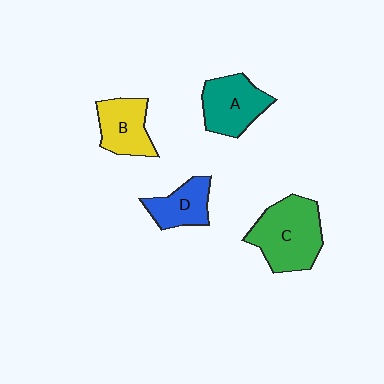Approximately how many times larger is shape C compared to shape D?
Approximately 1.8 times.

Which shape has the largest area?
Shape C (green).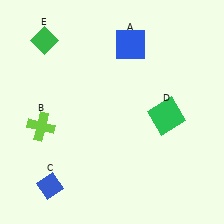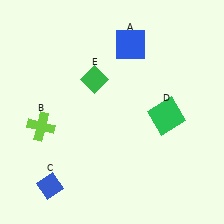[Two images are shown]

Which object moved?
The green diamond (E) moved right.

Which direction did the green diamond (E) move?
The green diamond (E) moved right.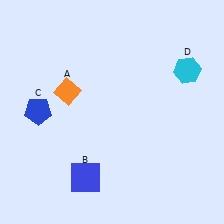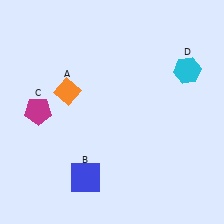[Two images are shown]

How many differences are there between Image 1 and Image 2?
There is 1 difference between the two images.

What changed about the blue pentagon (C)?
In Image 1, C is blue. In Image 2, it changed to magenta.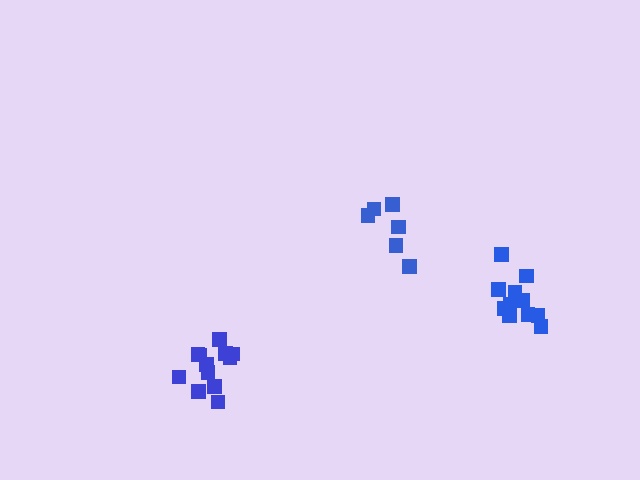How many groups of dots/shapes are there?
There are 3 groups.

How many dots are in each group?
Group 1: 11 dots, Group 2: 6 dots, Group 3: 12 dots (29 total).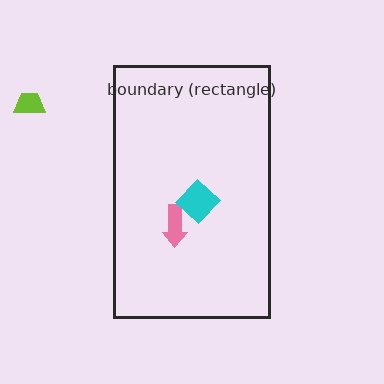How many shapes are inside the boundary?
2 inside, 1 outside.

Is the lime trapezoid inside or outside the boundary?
Outside.